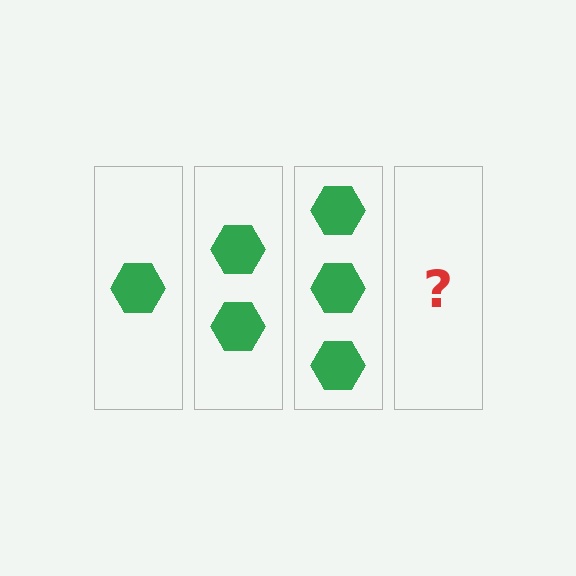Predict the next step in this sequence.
The next step is 4 hexagons.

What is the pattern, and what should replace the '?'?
The pattern is that each step adds one more hexagon. The '?' should be 4 hexagons.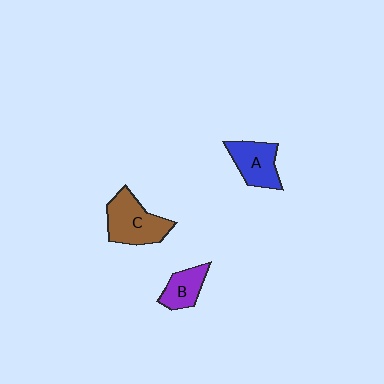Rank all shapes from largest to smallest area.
From largest to smallest: C (brown), A (blue), B (purple).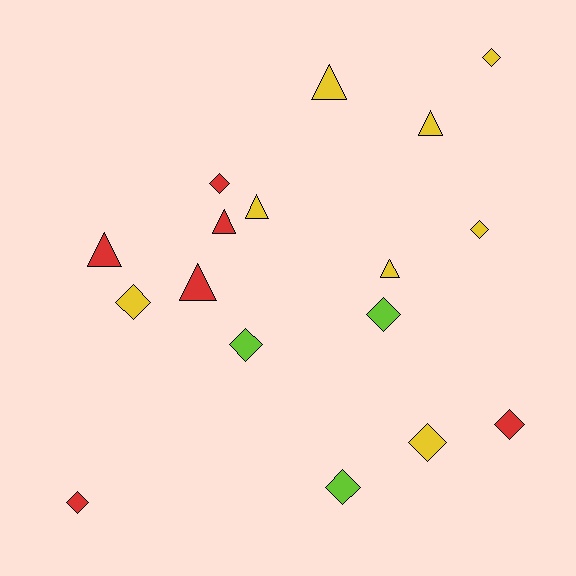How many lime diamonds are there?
There are 3 lime diamonds.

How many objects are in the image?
There are 17 objects.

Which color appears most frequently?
Yellow, with 8 objects.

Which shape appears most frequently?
Diamond, with 10 objects.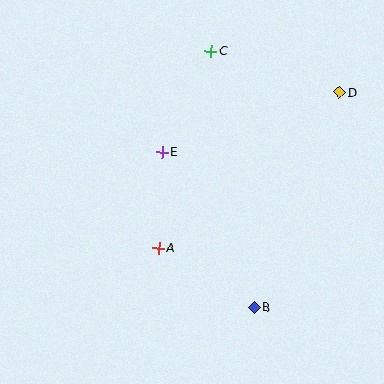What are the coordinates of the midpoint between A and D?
The midpoint between A and D is at (249, 170).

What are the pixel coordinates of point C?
Point C is at (211, 51).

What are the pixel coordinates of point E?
Point E is at (162, 152).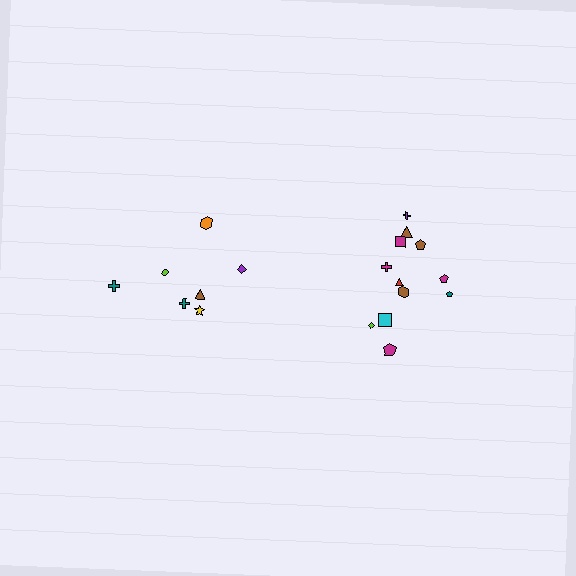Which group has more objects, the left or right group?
The right group.